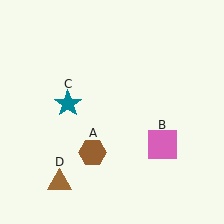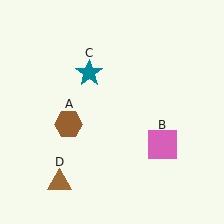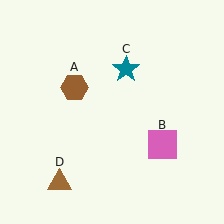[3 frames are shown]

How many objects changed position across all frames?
2 objects changed position: brown hexagon (object A), teal star (object C).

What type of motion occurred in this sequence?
The brown hexagon (object A), teal star (object C) rotated clockwise around the center of the scene.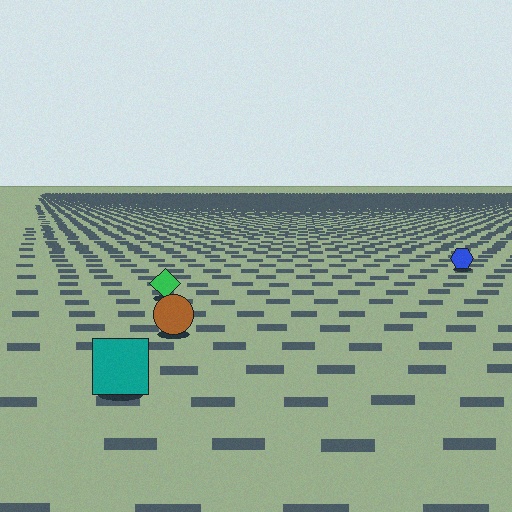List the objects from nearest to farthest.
From nearest to farthest: the teal square, the brown circle, the green diamond, the blue hexagon.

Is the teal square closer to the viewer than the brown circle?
Yes. The teal square is closer — you can tell from the texture gradient: the ground texture is coarser near it.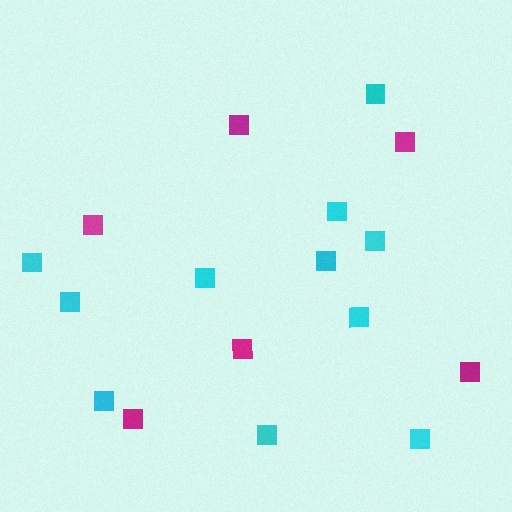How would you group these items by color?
There are 2 groups: one group of cyan squares (11) and one group of magenta squares (6).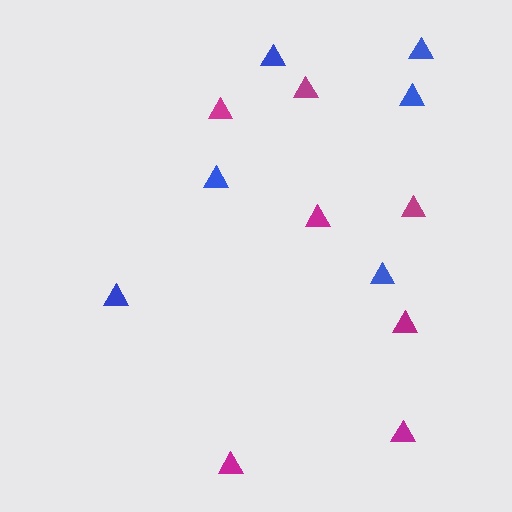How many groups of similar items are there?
There are 2 groups: one group of magenta triangles (7) and one group of blue triangles (6).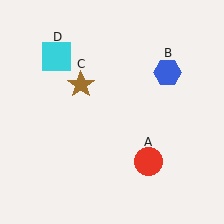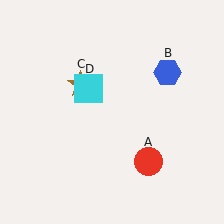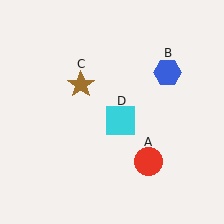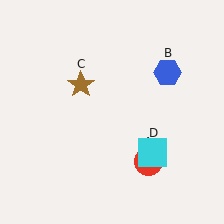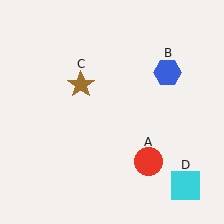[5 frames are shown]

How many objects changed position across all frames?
1 object changed position: cyan square (object D).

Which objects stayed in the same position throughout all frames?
Red circle (object A) and blue hexagon (object B) and brown star (object C) remained stationary.